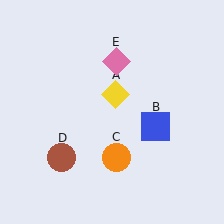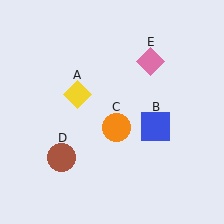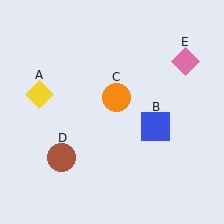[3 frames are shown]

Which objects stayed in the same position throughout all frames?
Blue square (object B) and brown circle (object D) remained stationary.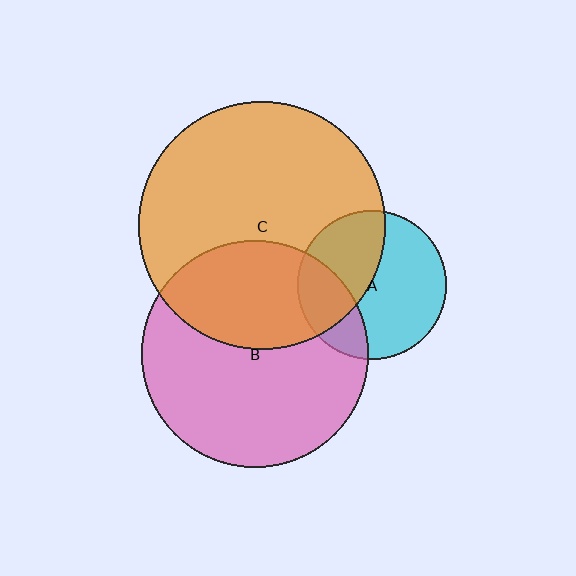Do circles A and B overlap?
Yes.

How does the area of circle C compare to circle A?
Approximately 2.8 times.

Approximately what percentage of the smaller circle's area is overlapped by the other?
Approximately 25%.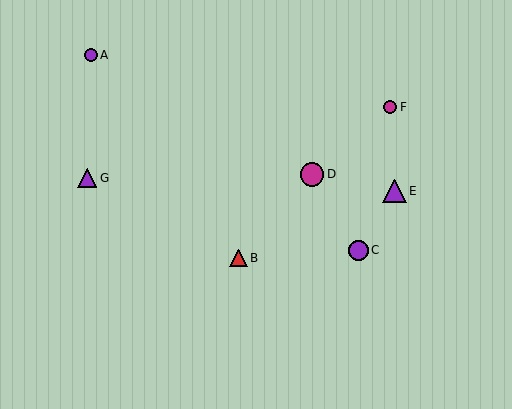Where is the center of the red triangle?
The center of the red triangle is at (238, 258).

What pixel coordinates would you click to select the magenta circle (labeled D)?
Click at (312, 174) to select the magenta circle D.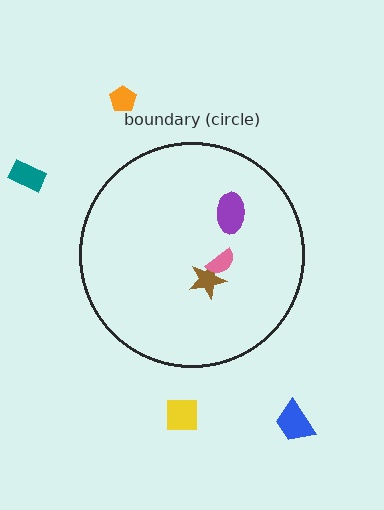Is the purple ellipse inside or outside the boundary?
Inside.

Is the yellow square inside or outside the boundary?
Outside.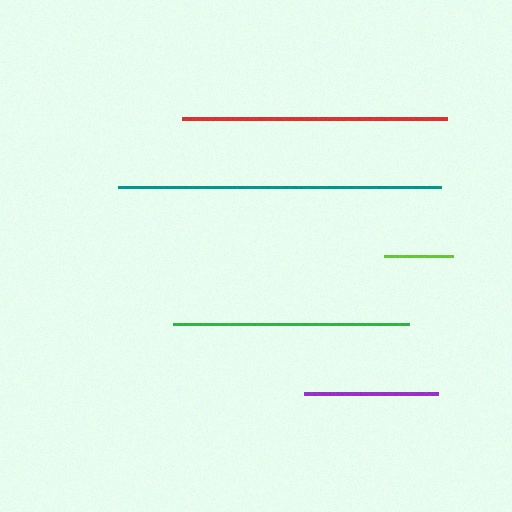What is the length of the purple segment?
The purple segment is approximately 134 pixels long.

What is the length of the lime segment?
The lime segment is approximately 69 pixels long.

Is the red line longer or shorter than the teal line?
The teal line is longer than the red line.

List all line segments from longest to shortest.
From longest to shortest: teal, red, green, purple, lime.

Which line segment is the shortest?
The lime line is the shortest at approximately 69 pixels.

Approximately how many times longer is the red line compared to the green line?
The red line is approximately 1.1 times the length of the green line.